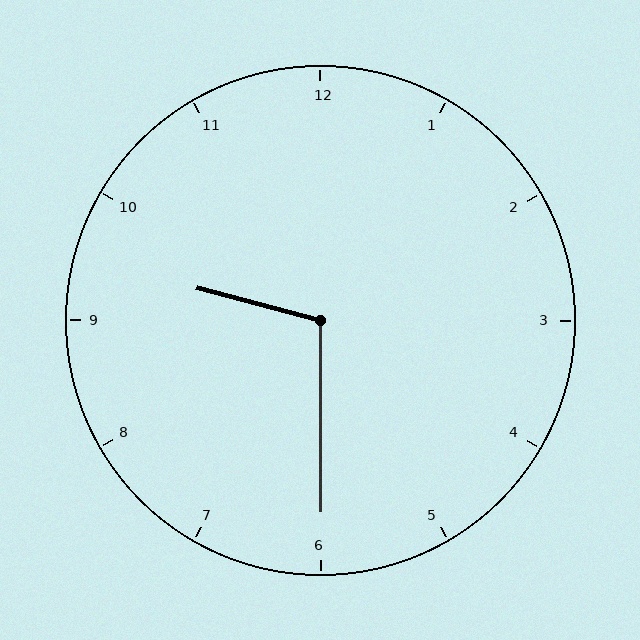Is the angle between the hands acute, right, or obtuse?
It is obtuse.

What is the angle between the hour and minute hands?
Approximately 105 degrees.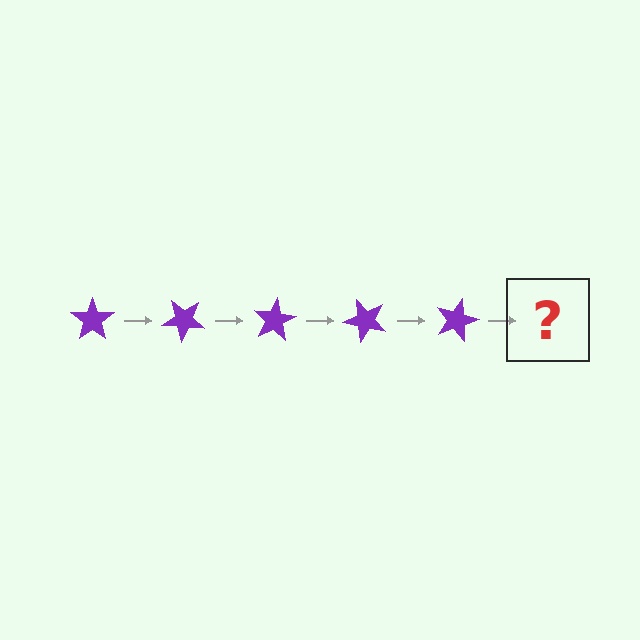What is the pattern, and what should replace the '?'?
The pattern is that the star rotates 40 degrees each step. The '?' should be a purple star rotated 200 degrees.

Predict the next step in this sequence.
The next step is a purple star rotated 200 degrees.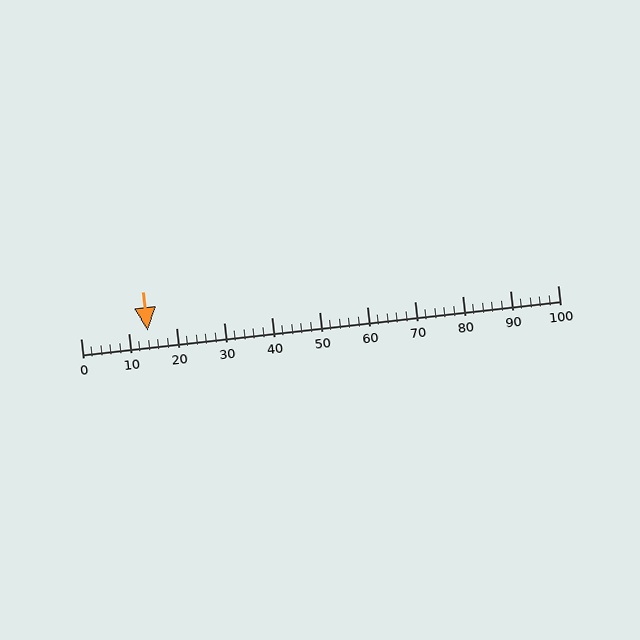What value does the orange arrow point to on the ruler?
The orange arrow points to approximately 14.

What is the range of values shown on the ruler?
The ruler shows values from 0 to 100.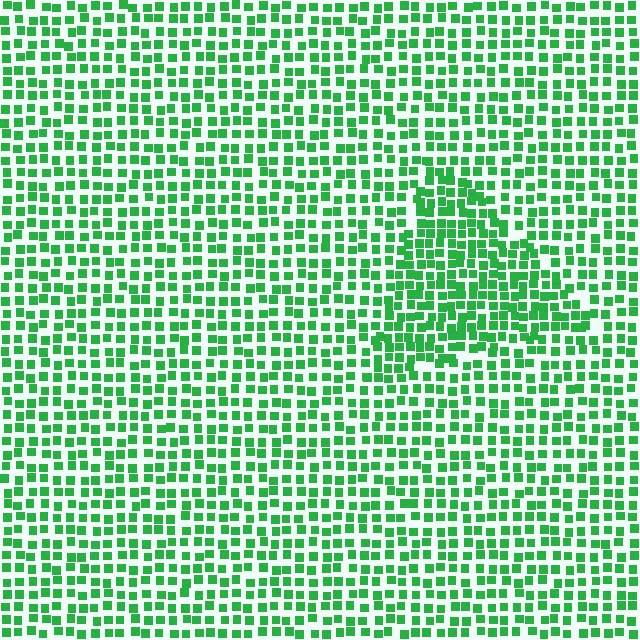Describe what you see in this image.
The image contains small green elements arranged at two different densities. A triangle-shaped region is visible where the elements are more densely packed than the surrounding area.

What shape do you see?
I see a triangle.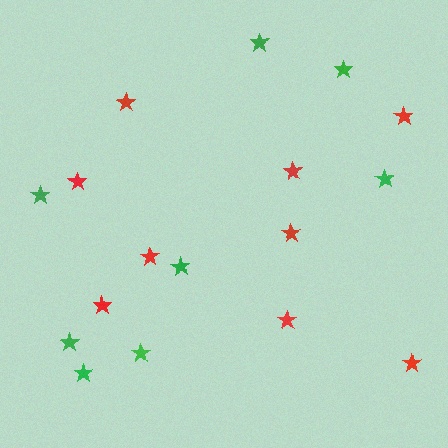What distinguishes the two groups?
There are 2 groups: one group of green stars (8) and one group of red stars (9).